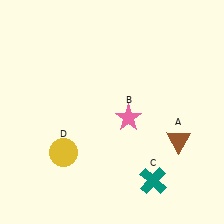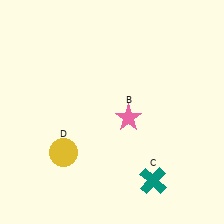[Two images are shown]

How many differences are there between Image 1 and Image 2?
There is 1 difference between the two images.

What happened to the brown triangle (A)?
The brown triangle (A) was removed in Image 2. It was in the bottom-right area of Image 1.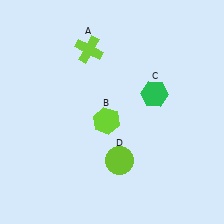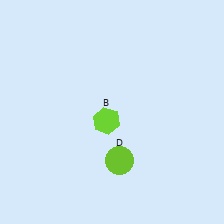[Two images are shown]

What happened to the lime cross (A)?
The lime cross (A) was removed in Image 2. It was in the top-left area of Image 1.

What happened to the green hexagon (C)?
The green hexagon (C) was removed in Image 2. It was in the top-right area of Image 1.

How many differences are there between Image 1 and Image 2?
There are 2 differences between the two images.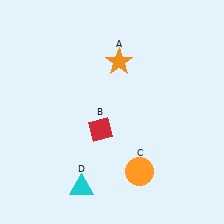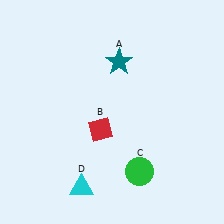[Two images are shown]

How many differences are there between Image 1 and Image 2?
There are 2 differences between the two images.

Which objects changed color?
A changed from orange to teal. C changed from orange to green.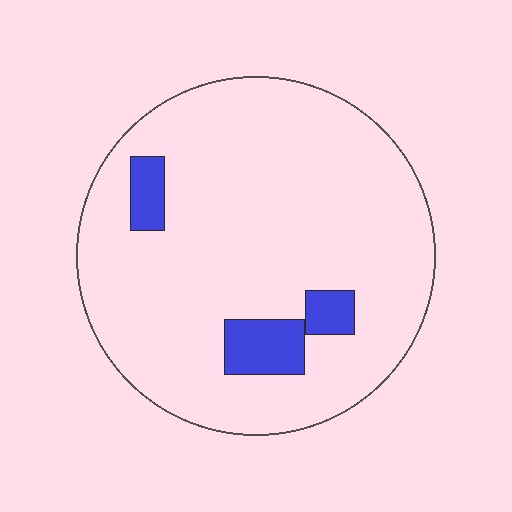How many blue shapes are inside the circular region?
3.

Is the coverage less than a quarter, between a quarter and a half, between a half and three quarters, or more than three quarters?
Less than a quarter.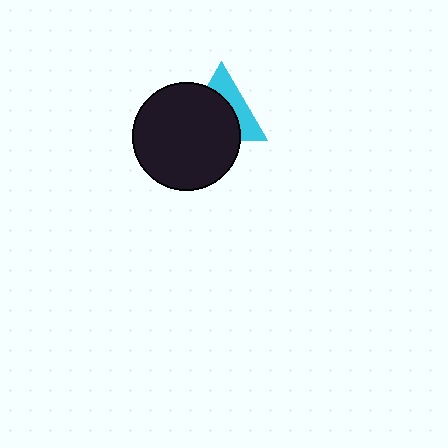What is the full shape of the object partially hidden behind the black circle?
The partially hidden object is a cyan triangle.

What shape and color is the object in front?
The object in front is a black circle.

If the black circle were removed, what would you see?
You would see the complete cyan triangle.